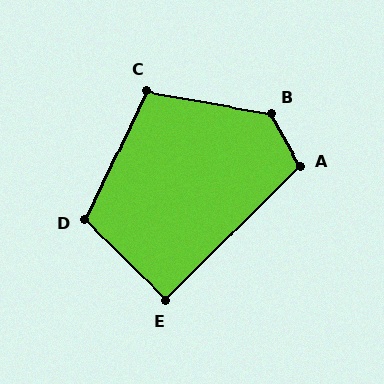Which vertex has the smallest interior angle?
E, at approximately 91 degrees.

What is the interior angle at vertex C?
Approximately 105 degrees (obtuse).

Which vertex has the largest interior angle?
B, at approximately 129 degrees.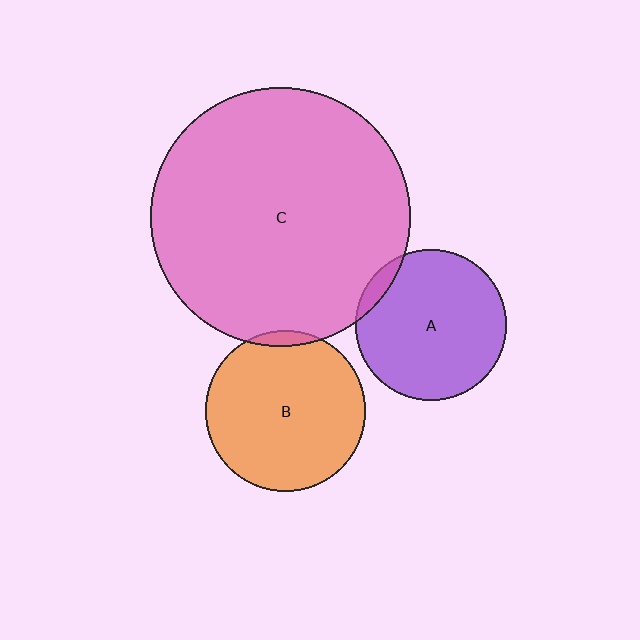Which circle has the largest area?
Circle C (pink).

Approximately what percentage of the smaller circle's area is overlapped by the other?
Approximately 5%.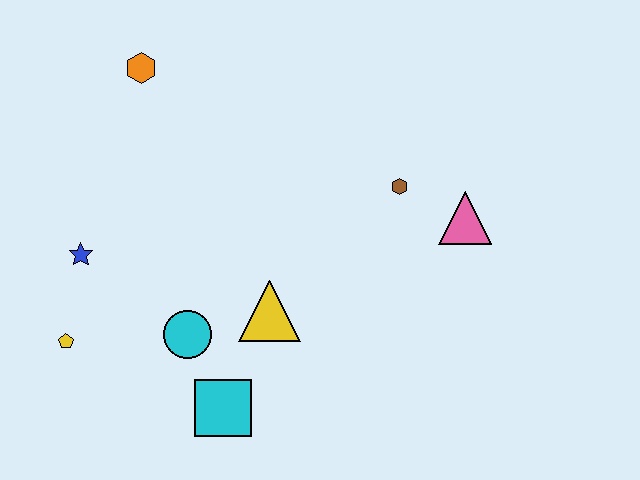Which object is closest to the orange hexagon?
The blue star is closest to the orange hexagon.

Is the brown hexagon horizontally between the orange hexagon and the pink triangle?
Yes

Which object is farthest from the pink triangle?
The yellow pentagon is farthest from the pink triangle.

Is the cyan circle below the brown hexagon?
Yes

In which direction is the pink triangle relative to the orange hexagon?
The pink triangle is to the right of the orange hexagon.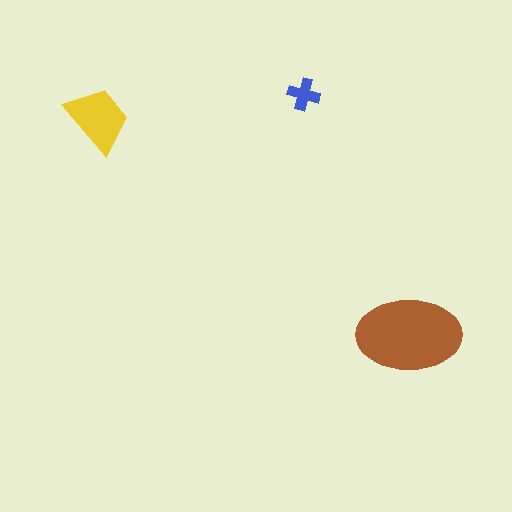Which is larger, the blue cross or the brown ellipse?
The brown ellipse.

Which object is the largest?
The brown ellipse.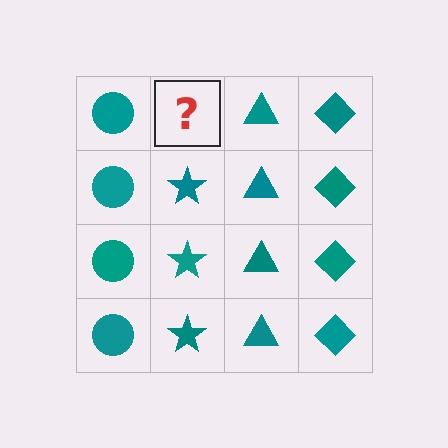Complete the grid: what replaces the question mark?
The question mark should be replaced with a teal star.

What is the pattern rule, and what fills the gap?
The rule is that each column has a consistent shape. The gap should be filled with a teal star.